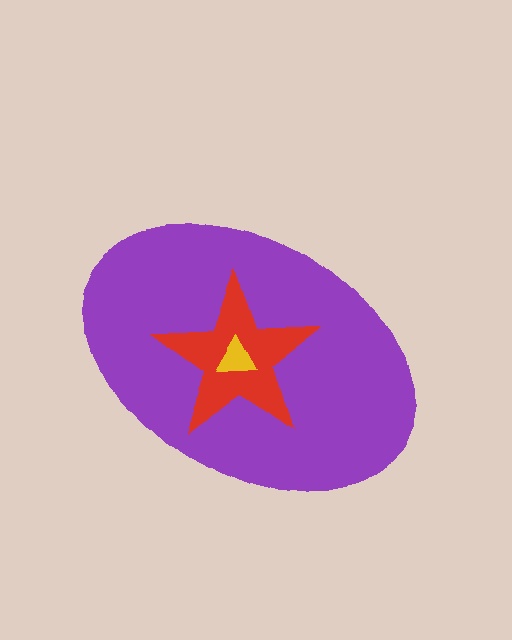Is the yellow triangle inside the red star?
Yes.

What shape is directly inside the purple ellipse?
The red star.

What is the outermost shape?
The purple ellipse.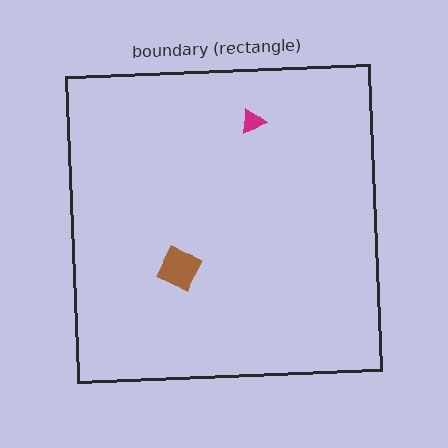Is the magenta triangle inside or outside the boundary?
Inside.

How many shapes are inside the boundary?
2 inside, 0 outside.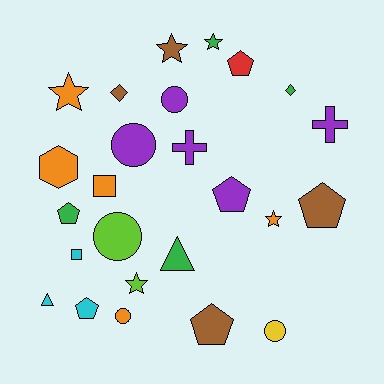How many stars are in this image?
There are 5 stars.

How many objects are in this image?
There are 25 objects.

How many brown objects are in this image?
There are 4 brown objects.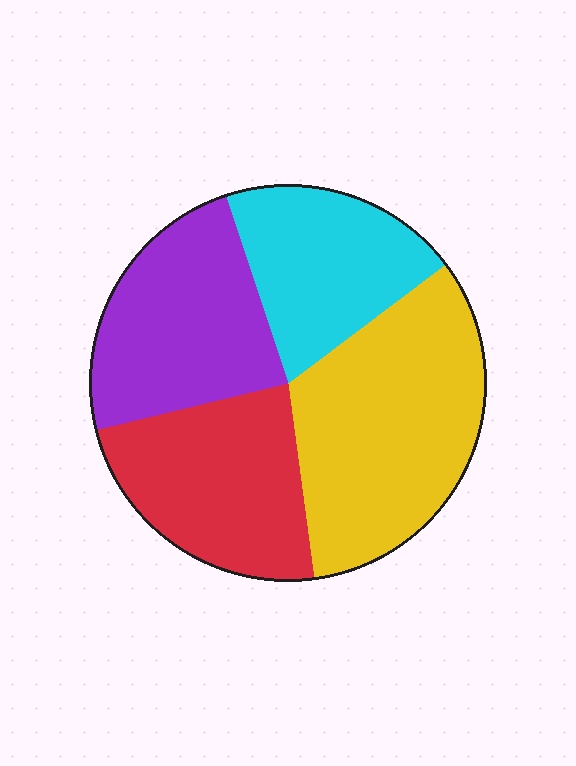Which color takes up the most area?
Yellow, at roughly 35%.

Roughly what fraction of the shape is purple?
Purple takes up less than a quarter of the shape.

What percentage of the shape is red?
Red covers around 25% of the shape.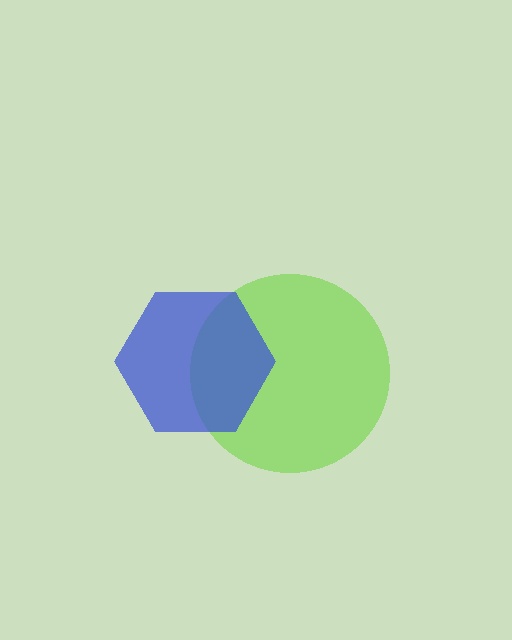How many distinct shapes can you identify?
There are 2 distinct shapes: a lime circle, a blue hexagon.